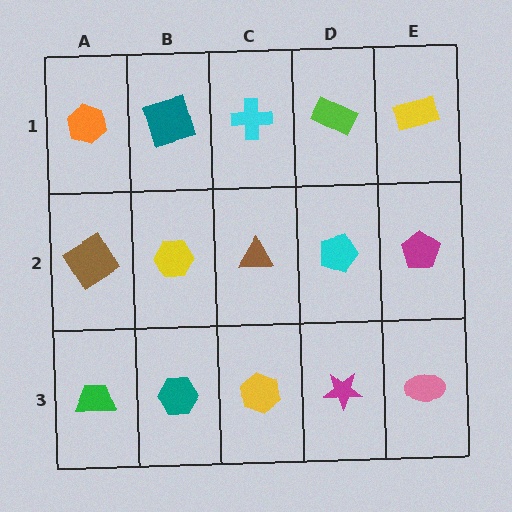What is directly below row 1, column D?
A cyan pentagon.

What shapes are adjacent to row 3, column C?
A brown triangle (row 2, column C), a teal hexagon (row 3, column B), a magenta star (row 3, column D).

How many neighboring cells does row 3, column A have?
2.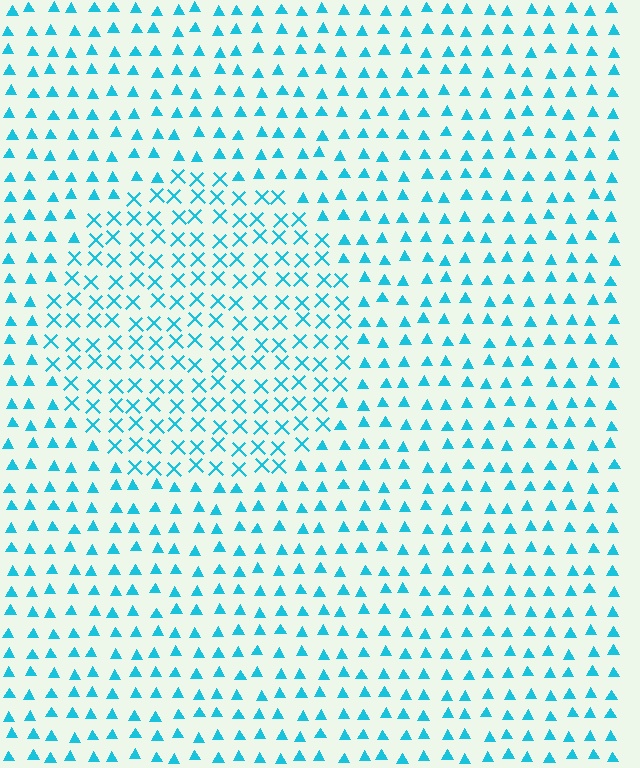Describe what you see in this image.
The image is filled with small cyan elements arranged in a uniform grid. A circle-shaped region contains X marks, while the surrounding area contains triangles. The boundary is defined purely by the change in element shape.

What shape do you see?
I see a circle.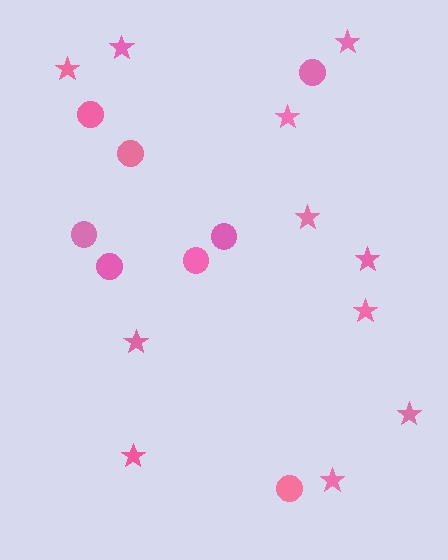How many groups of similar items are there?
There are 2 groups: one group of circles (8) and one group of stars (11).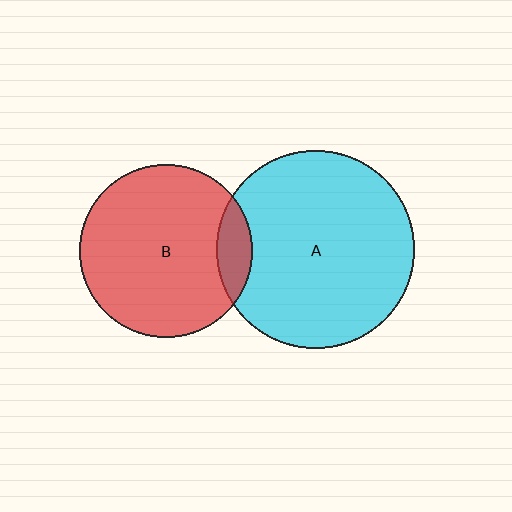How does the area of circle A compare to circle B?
Approximately 1.3 times.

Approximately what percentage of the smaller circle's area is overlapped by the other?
Approximately 10%.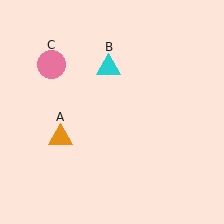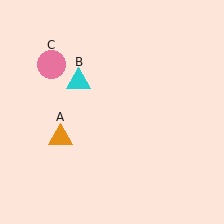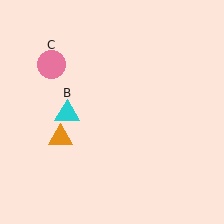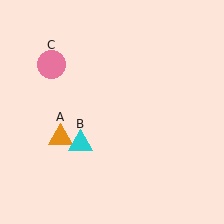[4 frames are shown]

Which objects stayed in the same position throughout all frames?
Orange triangle (object A) and pink circle (object C) remained stationary.